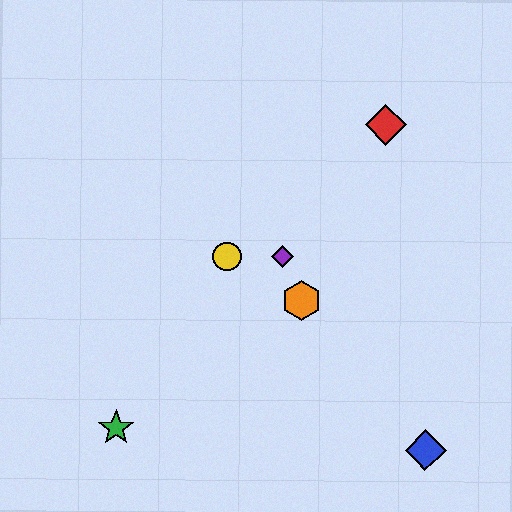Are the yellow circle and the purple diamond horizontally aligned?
Yes, both are at y≈256.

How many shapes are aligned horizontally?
2 shapes (the yellow circle, the purple diamond) are aligned horizontally.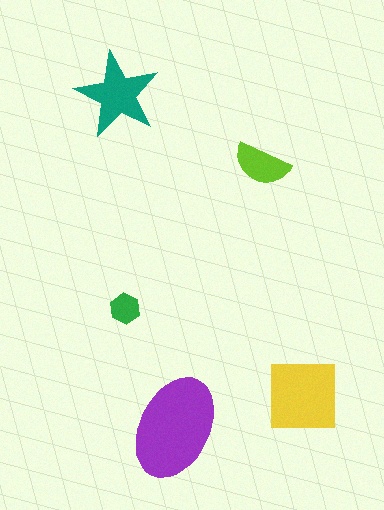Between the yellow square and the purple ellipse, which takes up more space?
The purple ellipse.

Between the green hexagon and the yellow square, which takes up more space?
The yellow square.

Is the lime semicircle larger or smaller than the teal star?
Smaller.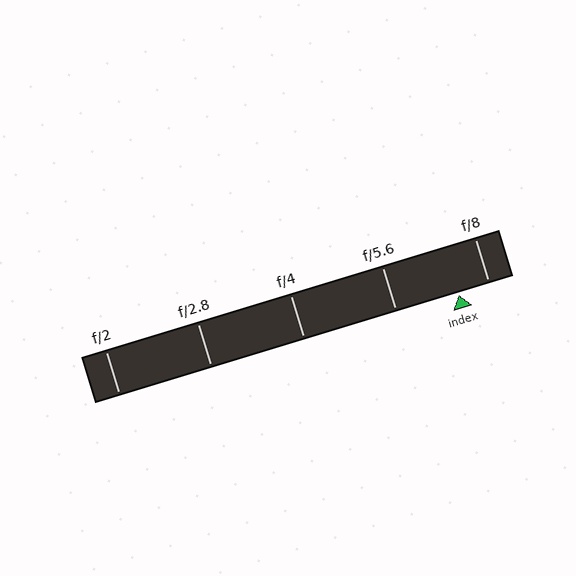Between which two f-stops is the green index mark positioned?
The index mark is between f/5.6 and f/8.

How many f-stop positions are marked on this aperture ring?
There are 5 f-stop positions marked.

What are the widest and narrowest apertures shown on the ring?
The widest aperture shown is f/2 and the narrowest is f/8.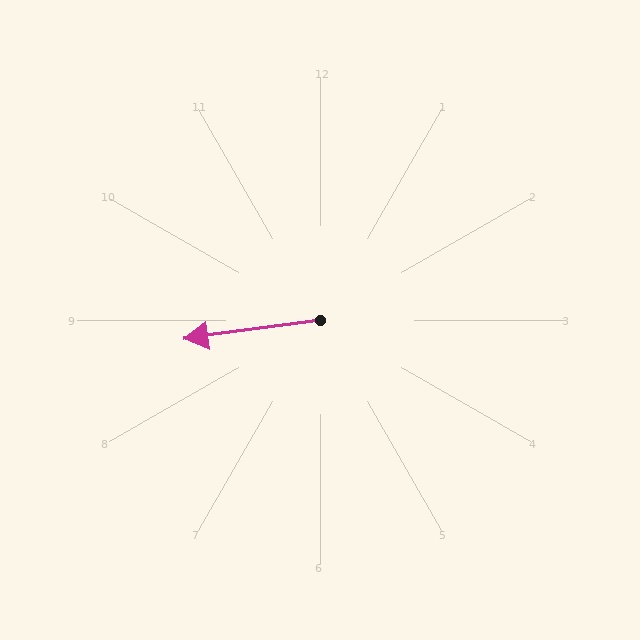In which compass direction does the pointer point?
West.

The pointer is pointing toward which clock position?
Roughly 9 o'clock.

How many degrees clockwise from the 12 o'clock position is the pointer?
Approximately 262 degrees.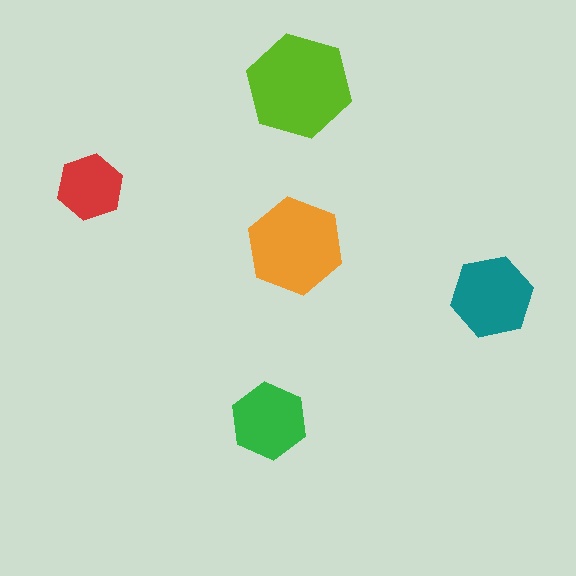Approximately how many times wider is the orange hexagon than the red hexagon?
About 1.5 times wider.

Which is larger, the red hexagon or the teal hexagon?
The teal one.